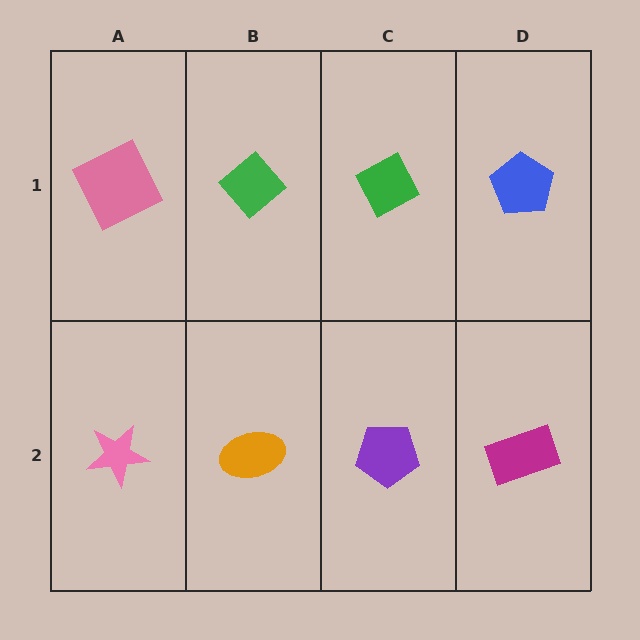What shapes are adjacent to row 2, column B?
A green diamond (row 1, column B), a pink star (row 2, column A), a purple pentagon (row 2, column C).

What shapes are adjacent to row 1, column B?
An orange ellipse (row 2, column B), a pink square (row 1, column A), a green diamond (row 1, column C).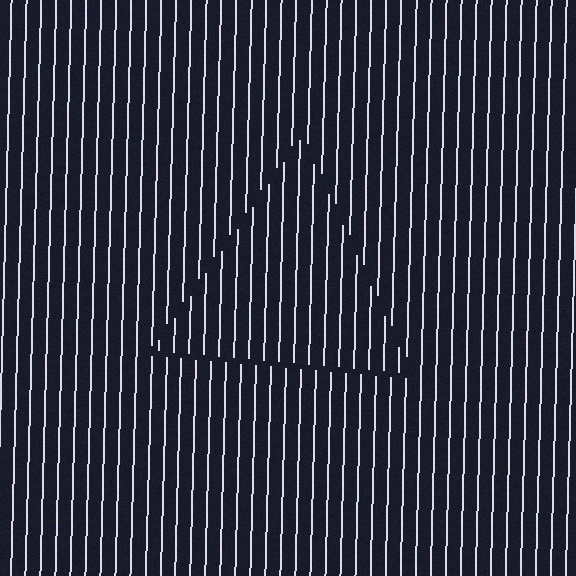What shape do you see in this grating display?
An illusory triangle. The interior of the shape contains the same grating, shifted by half a period — the contour is defined by the phase discontinuity where line-ends from the inner and outer gratings abut.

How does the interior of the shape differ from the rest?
The interior of the shape contains the same grating, shifted by half a period — the contour is defined by the phase discontinuity where line-ends from the inner and outer gratings abut.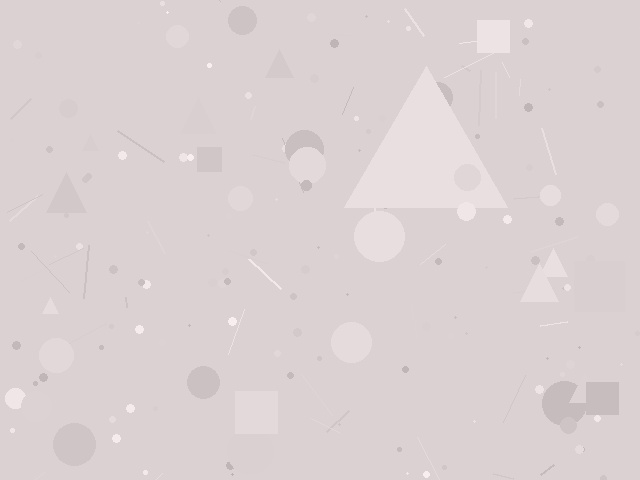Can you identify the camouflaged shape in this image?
The camouflaged shape is a triangle.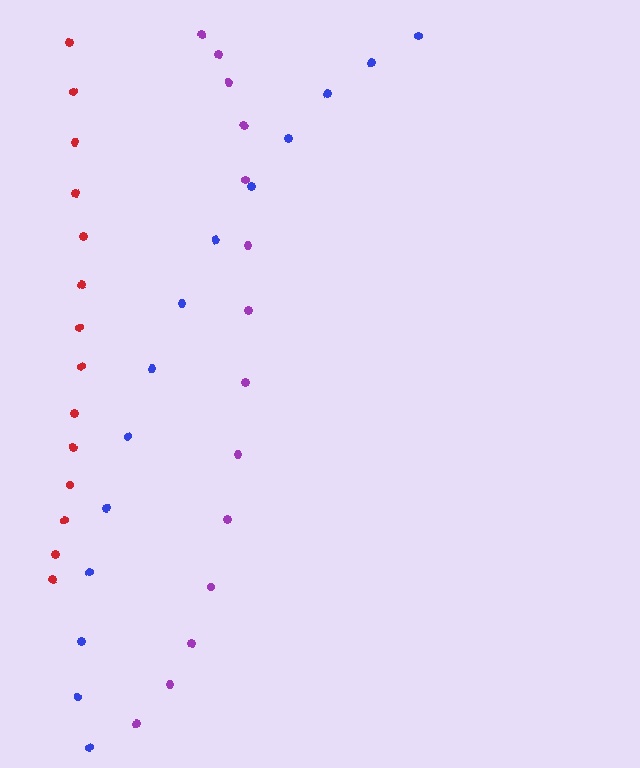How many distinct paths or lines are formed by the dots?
There are 3 distinct paths.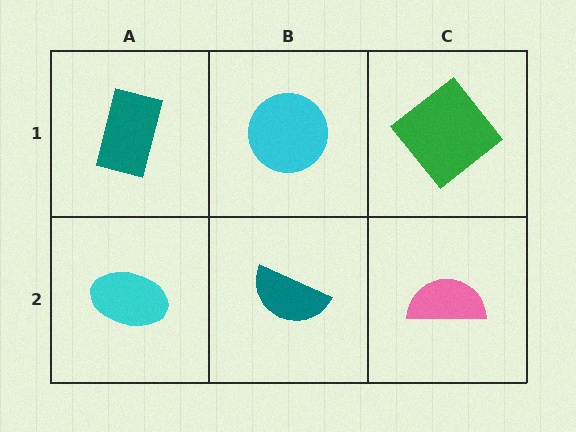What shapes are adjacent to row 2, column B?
A cyan circle (row 1, column B), a cyan ellipse (row 2, column A), a pink semicircle (row 2, column C).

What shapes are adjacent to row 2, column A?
A teal rectangle (row 1, column A), a teal semicircle (row 2, column B).